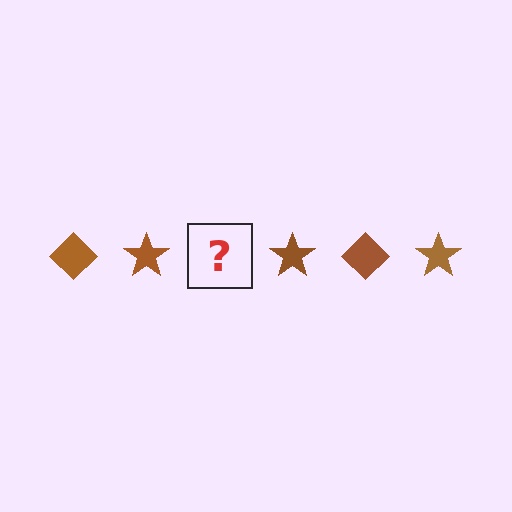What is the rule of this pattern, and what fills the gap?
The rule is that the pattern cycles through diamond, star shapes in brown. The gap should be filled with a brown diamond.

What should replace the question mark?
The question mark should be replaced with a brown diamond.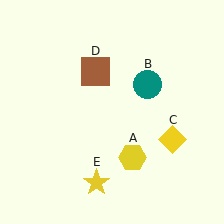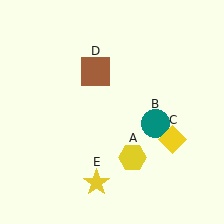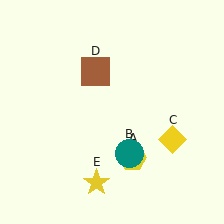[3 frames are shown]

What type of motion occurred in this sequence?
The teal circle (object B) rotated clockwise around the center of the scene.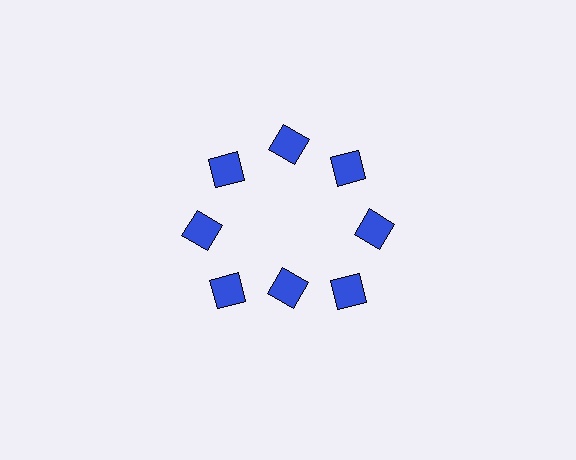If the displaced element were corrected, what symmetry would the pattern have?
It would have 8-fold rotational symmetry — the pattern would map onto itself every 45 degrees.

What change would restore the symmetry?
The symmetry would be restored by moving it outward, back onto the ring so that all 8 squares sit at equal angles and equal distance from the center.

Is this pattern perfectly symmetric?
No. The 8 blue squares are arranged in a ring, but one element near the 6 o'clock position is pulled inward toward the center, breaking the 8-fold rotational symmetry.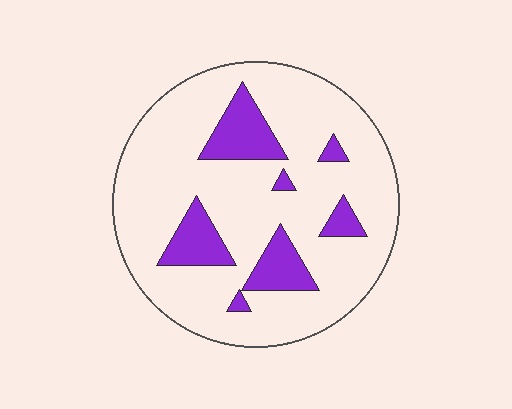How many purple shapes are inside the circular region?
7.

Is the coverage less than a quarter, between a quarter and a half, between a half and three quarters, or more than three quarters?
Less than a quarter.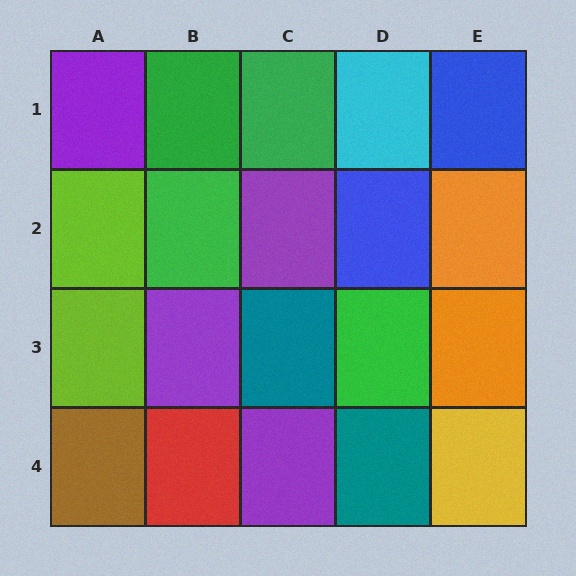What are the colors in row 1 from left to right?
Purple, green, green, cyan, blue.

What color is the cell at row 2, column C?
Purple.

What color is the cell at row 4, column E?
Yellow.